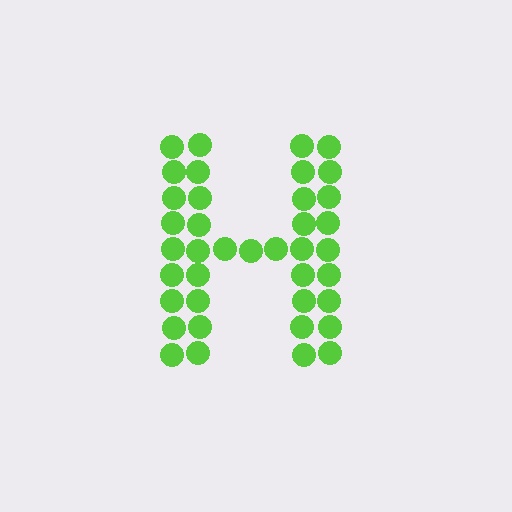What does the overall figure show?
The overall figure shows the letter H.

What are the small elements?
The small elements are circles.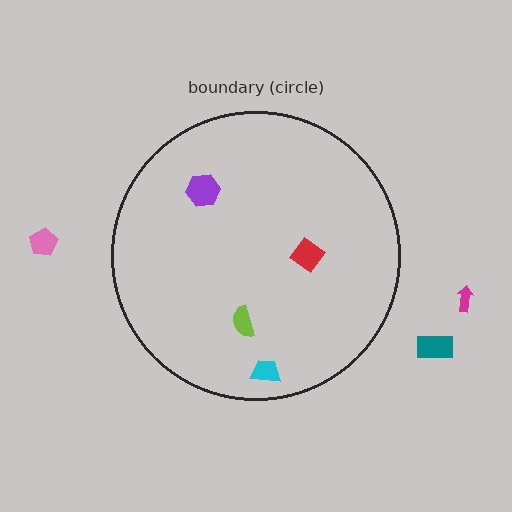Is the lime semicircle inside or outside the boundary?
Inside.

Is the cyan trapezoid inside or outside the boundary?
Inside.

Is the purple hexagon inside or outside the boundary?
Inside.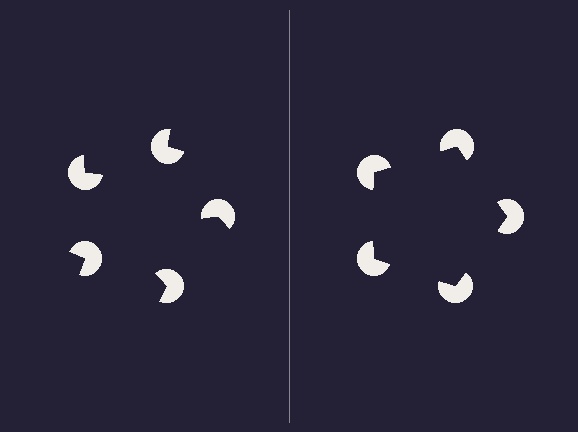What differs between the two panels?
The pac-man discs are positioned identically on both sides; only the wedge orientations differ. On the right they align to a pentagon; on the left they are misaligned.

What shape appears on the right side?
An illusory pentagon.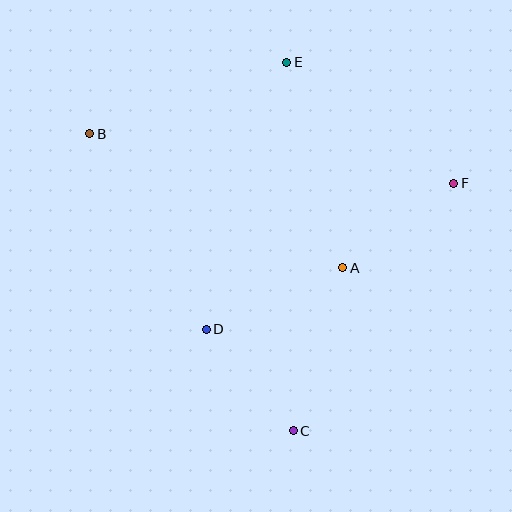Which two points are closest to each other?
Points C and D are closest to each other.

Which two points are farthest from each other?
Points C and E are farthest from each other.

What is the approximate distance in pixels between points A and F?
The distance between A and F is approximately 140 pixels.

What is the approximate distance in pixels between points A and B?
The distance between A and B is approximately 286 pixels.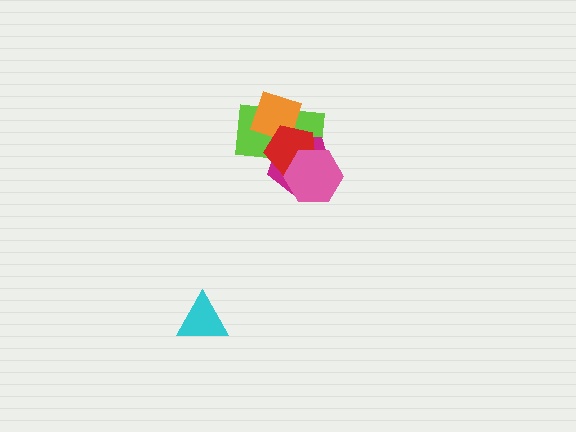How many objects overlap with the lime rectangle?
4 objects overlap with the lime rectangle.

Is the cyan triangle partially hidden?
No, no other shape covers it.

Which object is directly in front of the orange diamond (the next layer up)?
The magenta pentagon is directly in front of the orange diamond.